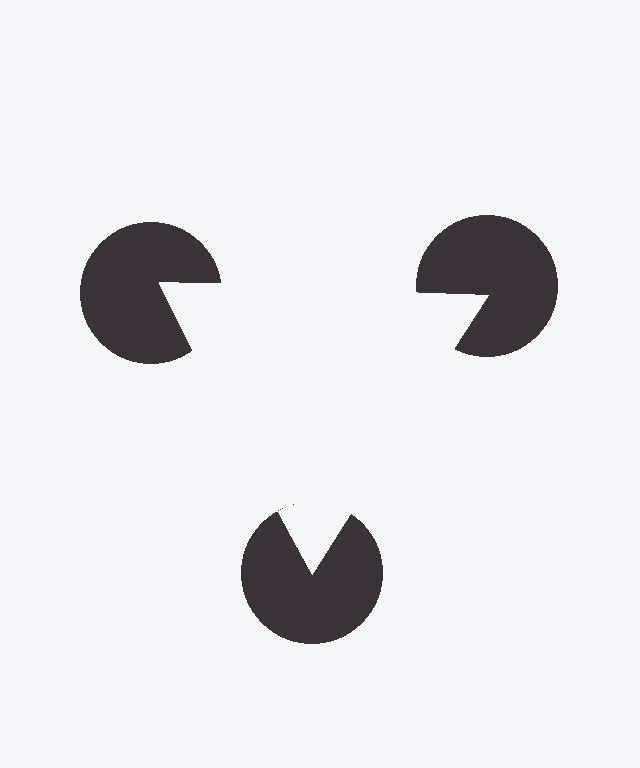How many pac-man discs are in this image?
There are 3 — one at each vertex of the illusory triangle.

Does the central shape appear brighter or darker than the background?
It typically appears slightly brighter than the background, even though no actual brightness change is drawn.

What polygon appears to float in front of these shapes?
An illusory triangle — its edges are inferred from the aligned wedge cuts in the pac-man discs, not physically drawn.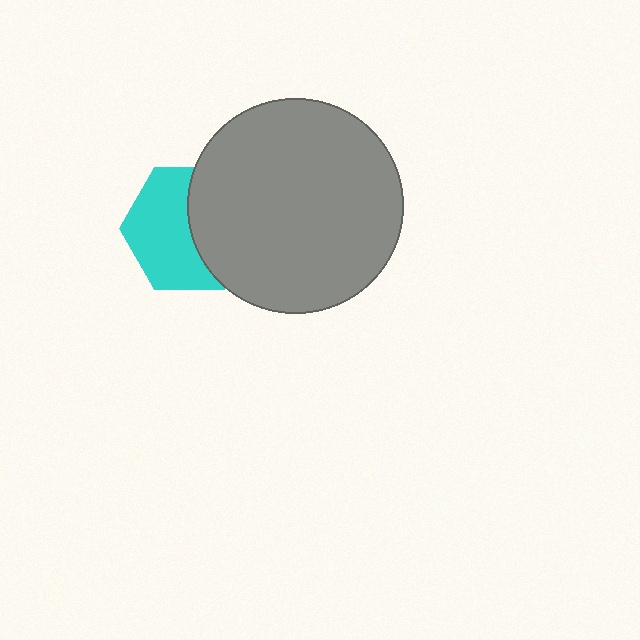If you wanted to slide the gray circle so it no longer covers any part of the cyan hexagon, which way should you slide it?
Slide it right — that is the most direct way to separate the two shapes.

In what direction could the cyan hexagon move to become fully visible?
The cyan hexagon could move left. That would shift it out from behind the gray circle entirely.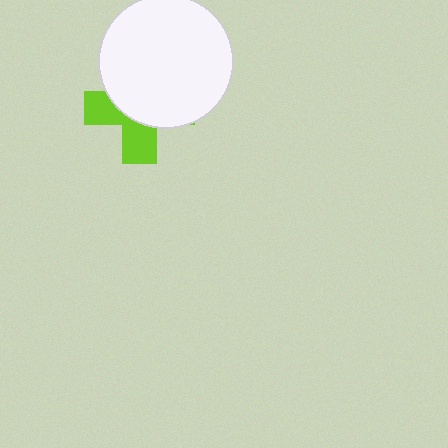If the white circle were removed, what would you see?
You would see the complete lime cross.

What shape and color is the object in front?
The object in front is a white circle.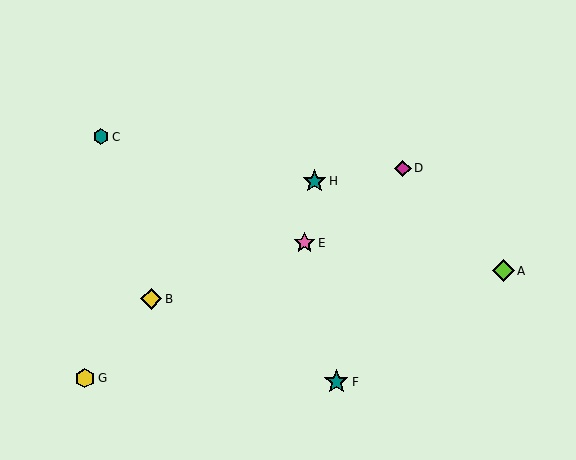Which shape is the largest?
The teal star (labeled F) is the largest.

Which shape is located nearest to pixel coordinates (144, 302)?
The yellow diamond (labeled B) at (151, 299) is nearest to that location.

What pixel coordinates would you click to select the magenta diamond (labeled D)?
Click at (403, 168) to select the magenta diamond D.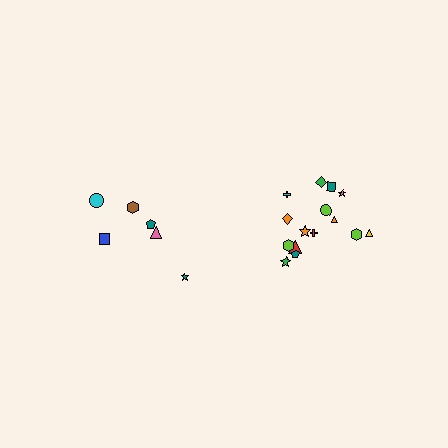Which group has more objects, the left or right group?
The right group.